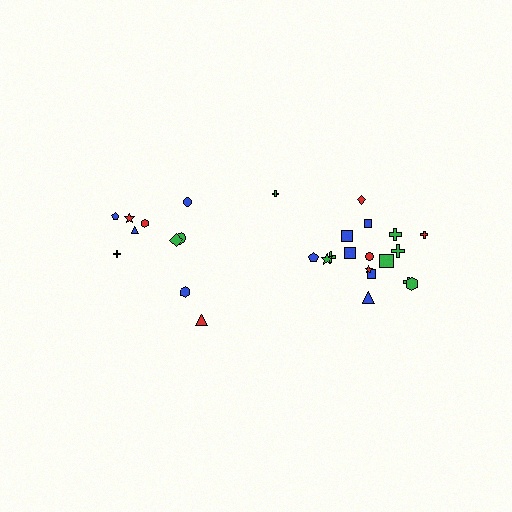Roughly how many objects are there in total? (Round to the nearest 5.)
Roughly 30 objects in total.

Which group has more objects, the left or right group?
The right group.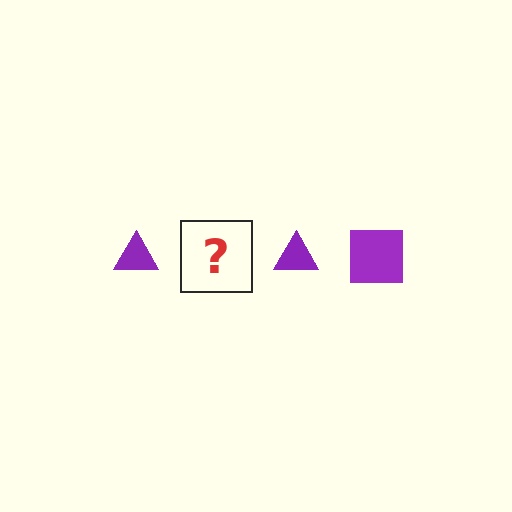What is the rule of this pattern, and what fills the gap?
The rule is that the pattern cycles through triangle, square shapes in purple. The gap should be filled with a purple square.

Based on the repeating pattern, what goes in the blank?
The blank should be a purple square.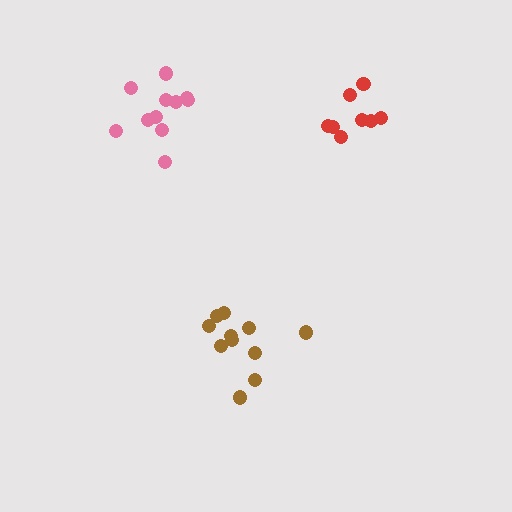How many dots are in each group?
Group 1: 11 dots, Group 2: 11 dots, Group 3: 8 dots (30 total).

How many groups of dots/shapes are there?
There are 3 groups.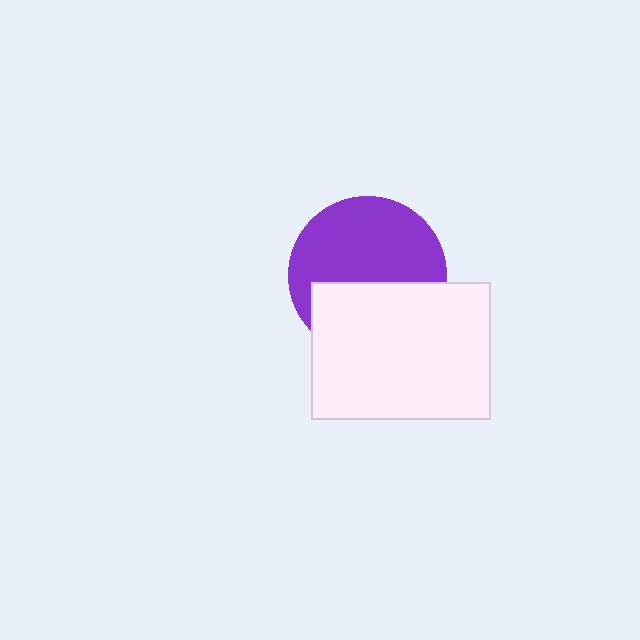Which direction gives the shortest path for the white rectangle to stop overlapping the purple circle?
Moving down gives the shortest separation.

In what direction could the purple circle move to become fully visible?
The purple circle could move up. That would shift it out from behind the white rectangle entirely.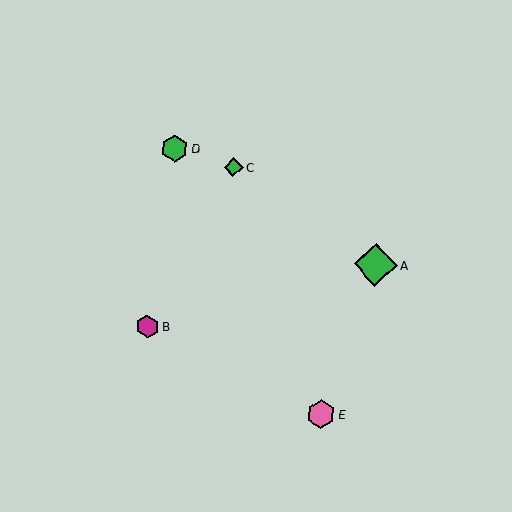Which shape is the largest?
The green diamond (labeled A) is the largest.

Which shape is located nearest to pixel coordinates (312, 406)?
The pink hexagon (labeled E) at (321, 414) is nearest to that location.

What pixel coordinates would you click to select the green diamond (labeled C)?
Click at (234, 167) to select the green diamond C.